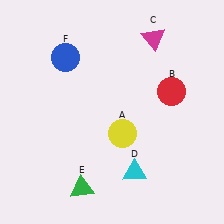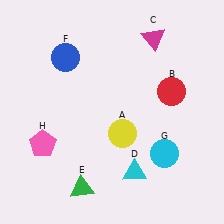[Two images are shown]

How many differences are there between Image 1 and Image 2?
There are 2 differences between the two images.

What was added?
A cyan circle (G), a pink pentagon (H) were added in Image 2.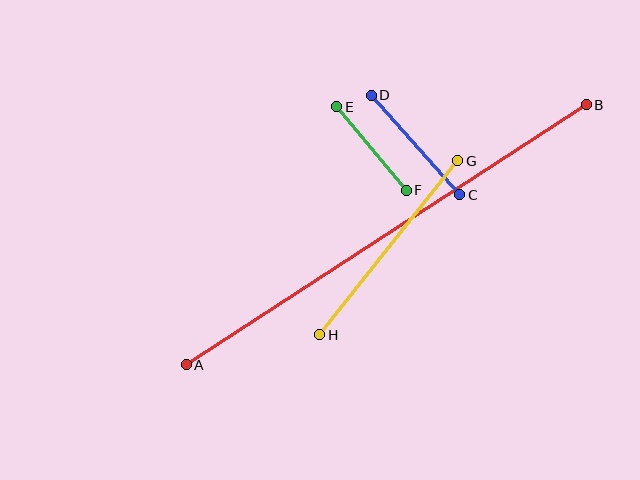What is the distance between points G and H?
The distance is approximately 222 pixels.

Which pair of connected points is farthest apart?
Points A and B are farthest apart.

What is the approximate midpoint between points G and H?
The midpoint is at approximately (389, 248) pixels.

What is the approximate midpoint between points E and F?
The midpoint is at approximately (372, 149) pixels.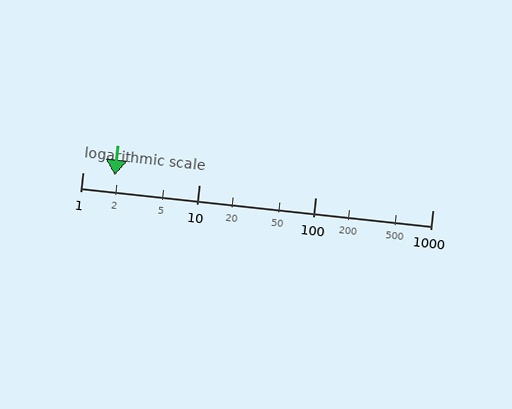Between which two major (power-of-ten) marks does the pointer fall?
The pointer is between 1 and 10.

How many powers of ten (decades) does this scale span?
The scale spans 3 decades, from 1 to 1000.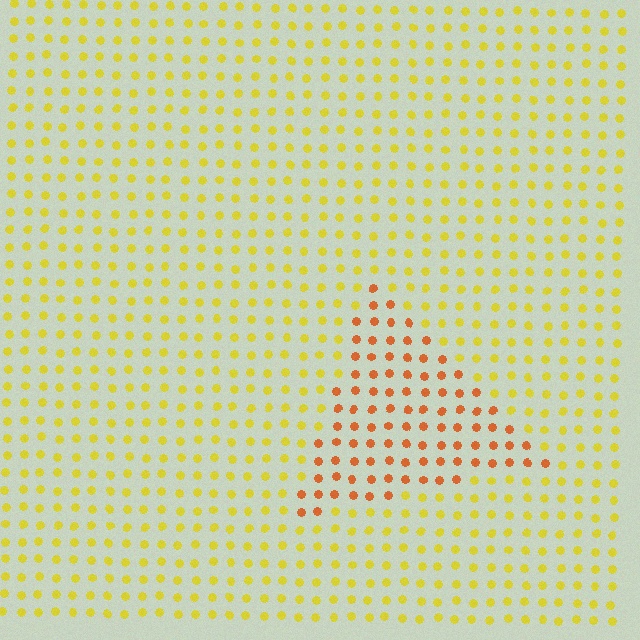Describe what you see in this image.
The image is filled with small yellow elements in a uniform arrangement. A triangle-shaped region is visible where the elements are tinted to a slightly different hue, forming a subtle color boundary.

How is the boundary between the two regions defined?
The boundary is defined purely by a slight shift in hue (about 38 degrees). Spacing, size, and orientation are identical on both sides.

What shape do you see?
I see a triangle.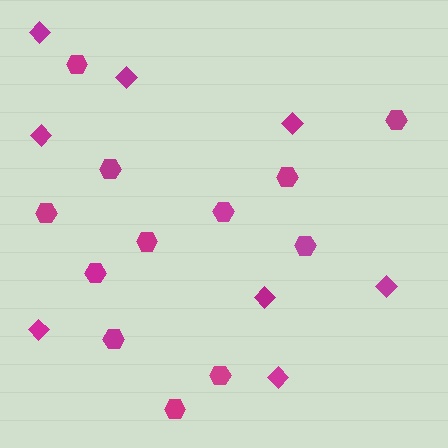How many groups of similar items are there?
There are 2 groups: one group of hexagons (12) and one group of diamonds (8).